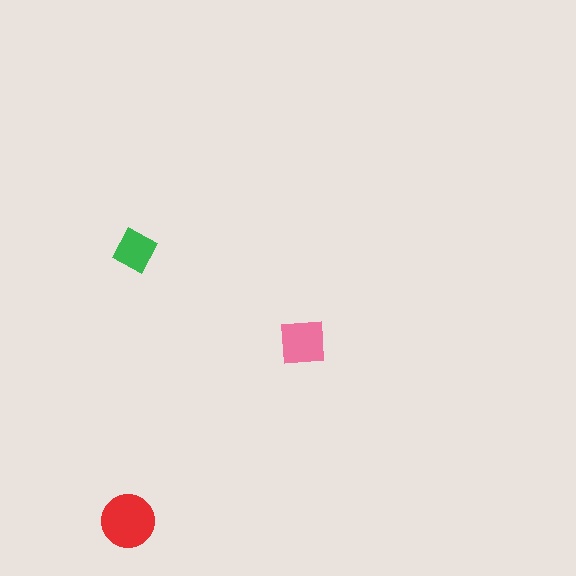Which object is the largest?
The red circle.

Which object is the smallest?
The green square.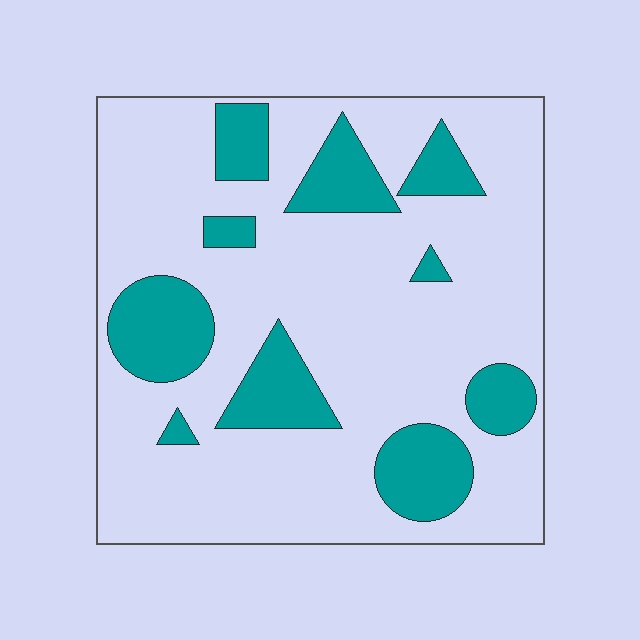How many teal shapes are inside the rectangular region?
10.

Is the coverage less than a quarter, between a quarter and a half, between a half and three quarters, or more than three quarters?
Less than a quarter.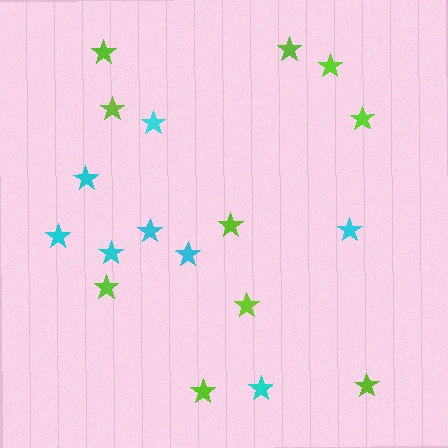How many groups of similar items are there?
There are 2 groups: one group of cyan stars (8) and one group of lime stars (10).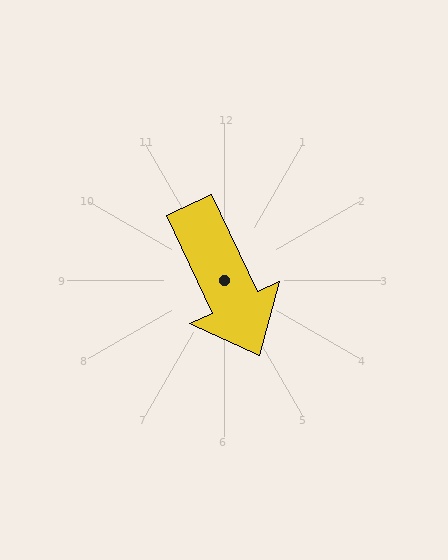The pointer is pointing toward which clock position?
Roughly 5 o'clock.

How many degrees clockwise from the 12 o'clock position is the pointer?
Approximately 155 degrees.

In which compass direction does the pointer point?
Southeast.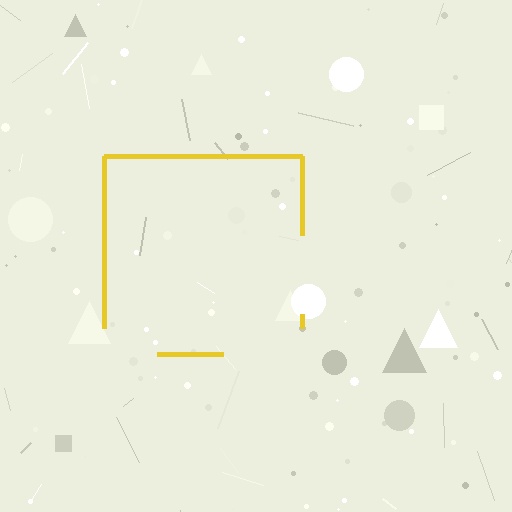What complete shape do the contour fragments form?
The contour fragments form a square.